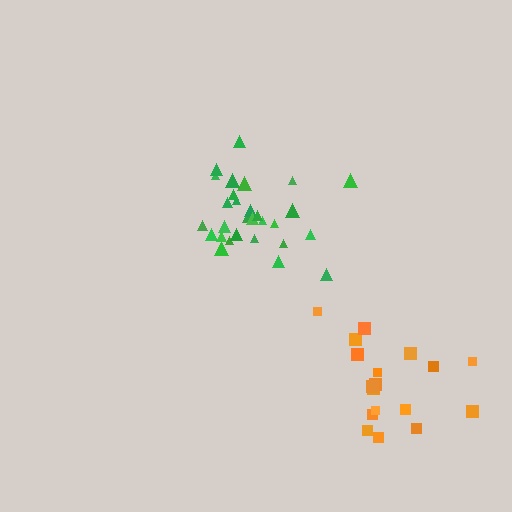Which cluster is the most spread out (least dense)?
Orange.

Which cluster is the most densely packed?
Green.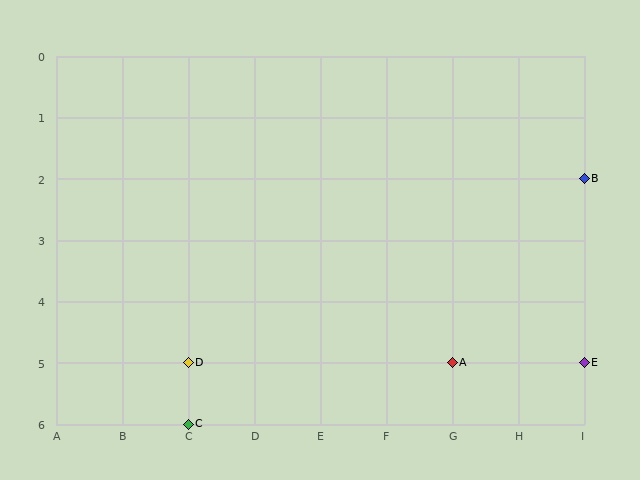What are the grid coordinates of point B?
Point B is at grid coordinates (I, 2).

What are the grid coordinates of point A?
Point A is at grid coordinates (G, 5).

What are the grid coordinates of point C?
Point C is at grid coordinates (C, 6).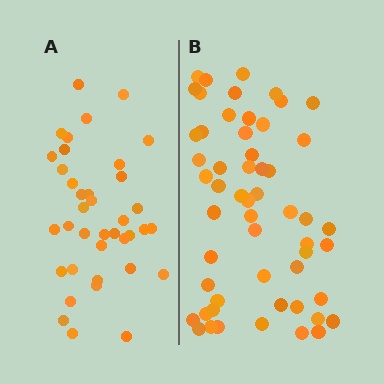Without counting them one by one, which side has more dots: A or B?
Region B (the right region) has more dots.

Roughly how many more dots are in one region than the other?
Region B has approximately 15 more dots than region A.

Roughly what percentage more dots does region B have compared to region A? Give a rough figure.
About 45% more.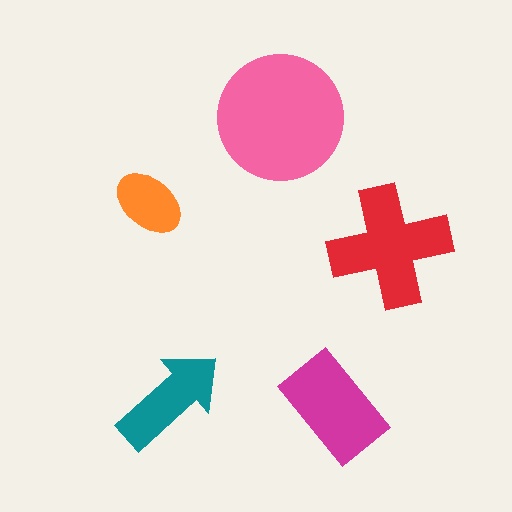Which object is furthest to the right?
The red cross is rightmost.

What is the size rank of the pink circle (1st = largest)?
1st.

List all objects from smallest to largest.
The orange ellipse, the teal arrow, the magenta rectangle, the red cross, the pink circle.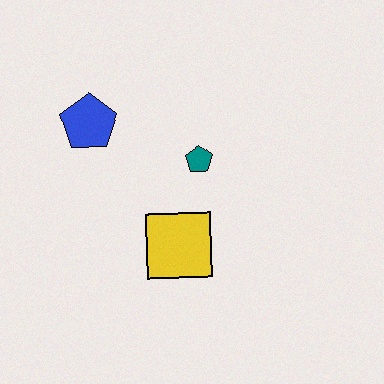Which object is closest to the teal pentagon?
The yellow square is closest to the teal pentagon.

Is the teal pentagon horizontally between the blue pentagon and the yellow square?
No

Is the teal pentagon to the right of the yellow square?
Yes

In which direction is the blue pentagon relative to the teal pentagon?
The blue pentagon is to the left of the teal pentagon.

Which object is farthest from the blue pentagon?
The yellow square is farthest from the blue pentagon.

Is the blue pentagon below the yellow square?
No